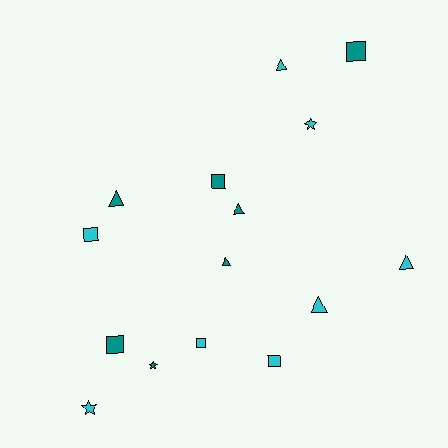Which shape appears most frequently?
Triangle, with 6 objects.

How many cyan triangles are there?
There are 3 cyan triangles.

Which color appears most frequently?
Cyan, with 8 objects.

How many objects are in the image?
There are 15 objects.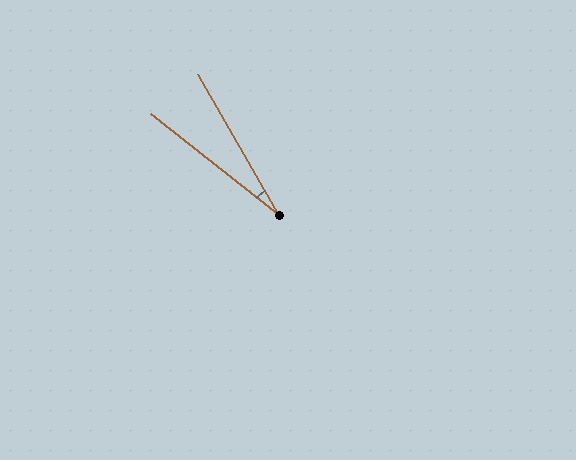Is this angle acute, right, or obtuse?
It is acute.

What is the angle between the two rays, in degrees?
Approximately 22 degrees.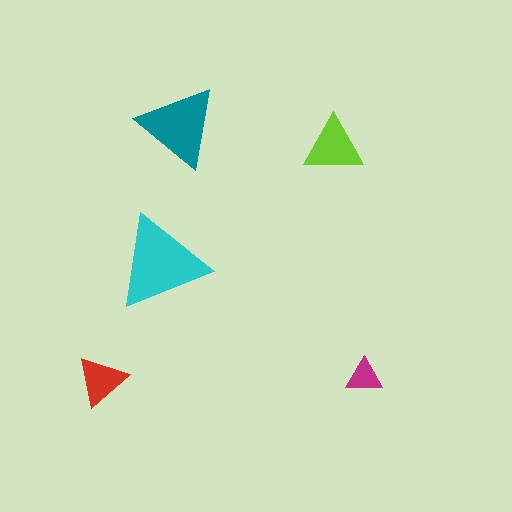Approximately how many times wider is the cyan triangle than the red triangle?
About 2 times wider.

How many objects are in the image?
There are 5 objects in the image.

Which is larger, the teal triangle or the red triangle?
The teal one.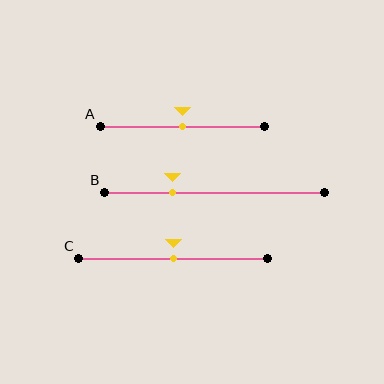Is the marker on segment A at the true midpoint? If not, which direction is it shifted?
Yes, the marker on segment A is at the true midpoint.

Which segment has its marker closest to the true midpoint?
Segment A has its marker closest to the true midpoint.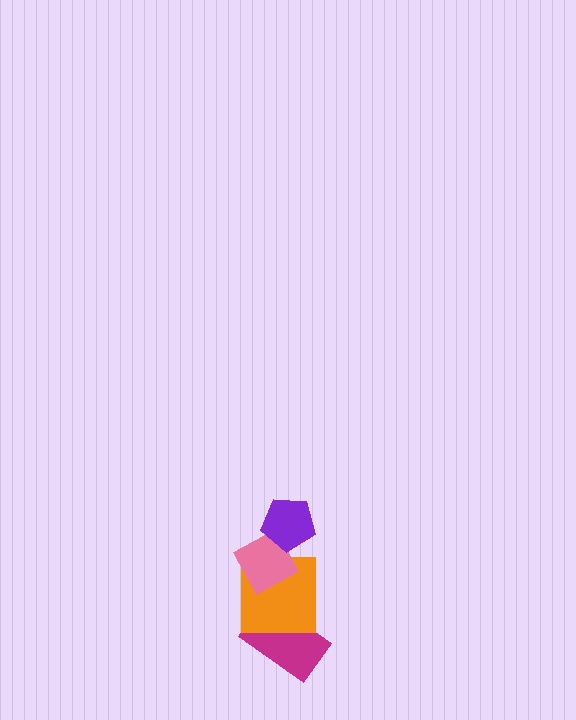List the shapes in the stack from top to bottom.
From top to bottom: the purple pentagon, the pink diamond, the orange square, the magenta rectangle.